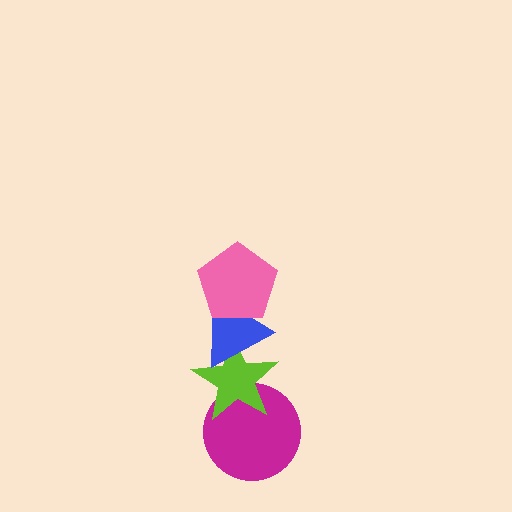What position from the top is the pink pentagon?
The pink pentagon is 1st from the top.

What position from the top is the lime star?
The lime star is 3rd from the top.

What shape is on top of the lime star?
The blue triangle is on top of the lime star.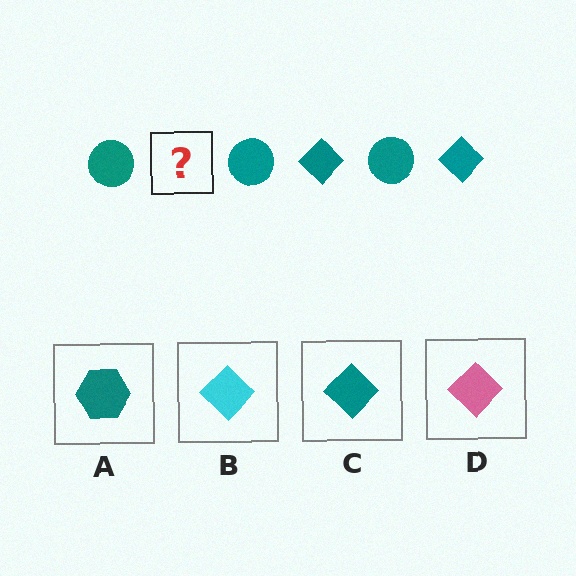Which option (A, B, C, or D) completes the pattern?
C.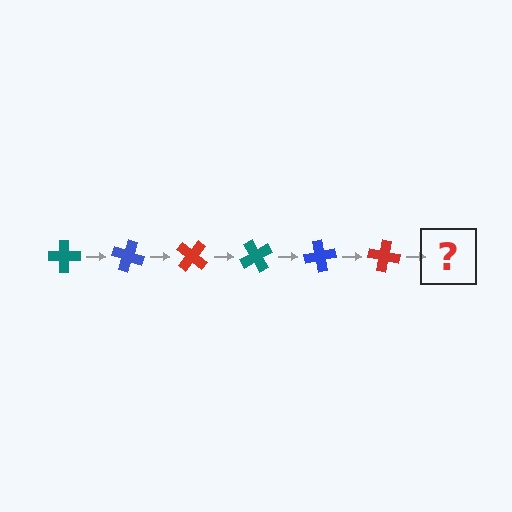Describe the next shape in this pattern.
It should be a teal cross, rotated 120 degrees from the start.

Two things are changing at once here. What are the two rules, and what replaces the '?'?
The two rules are that it rotates 20 degrees each step and the color cycles through teal, blue, and red. The '?' should be a teal cross, rotated 120 degrees from the start.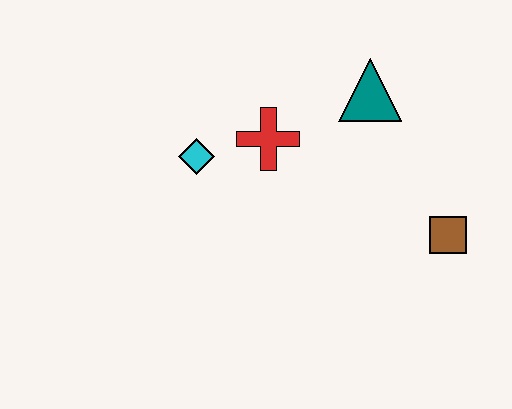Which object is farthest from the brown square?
The cyan diamond is farthest from the brown square.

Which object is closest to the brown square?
The teal triangle is closest to the brown square.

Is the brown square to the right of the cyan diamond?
Yes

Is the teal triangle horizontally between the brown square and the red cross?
Yes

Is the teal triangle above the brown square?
Yes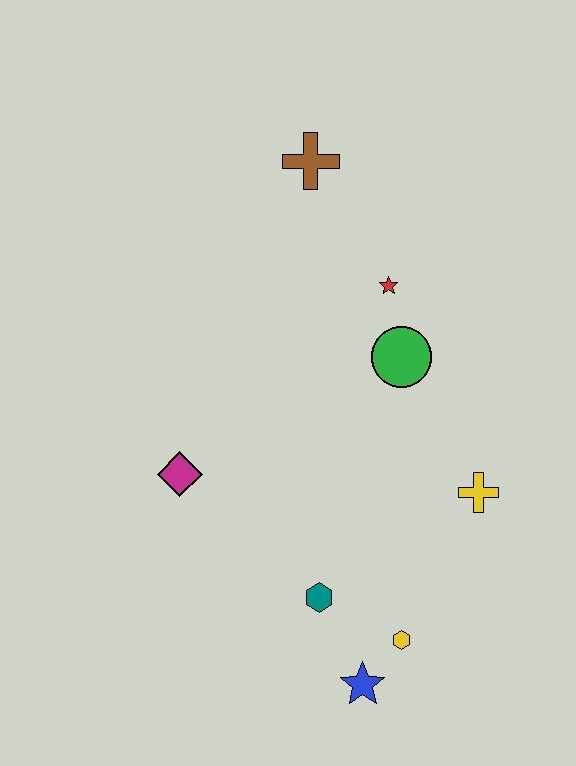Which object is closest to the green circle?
The red star is closest to the green circle.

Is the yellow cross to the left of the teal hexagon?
No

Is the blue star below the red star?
Yes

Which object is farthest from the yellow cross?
The brown cross is farthest from the yellow cross.